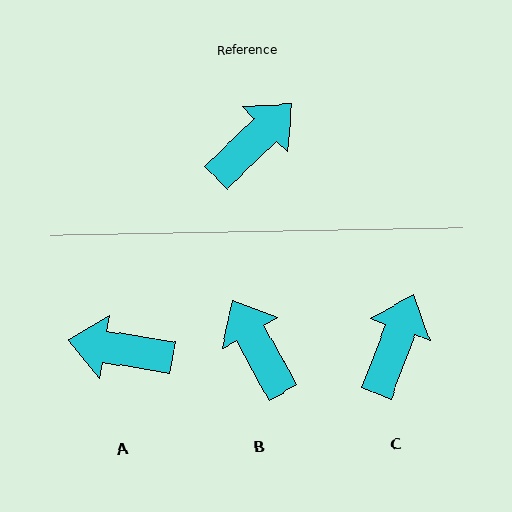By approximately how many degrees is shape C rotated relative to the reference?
Approximately 25 degrees counter-clockwise.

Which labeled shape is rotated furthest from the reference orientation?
A, about 126 degrees away.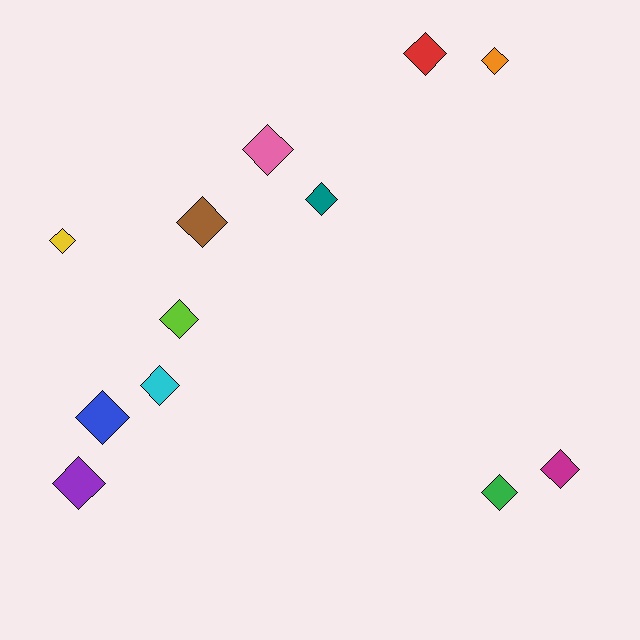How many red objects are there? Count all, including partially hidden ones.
There is 1 red object.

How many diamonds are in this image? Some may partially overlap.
There are 12 diamonds.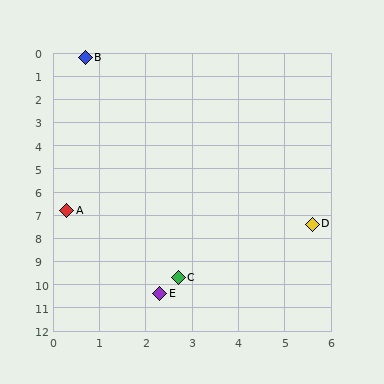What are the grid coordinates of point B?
Point B is at approximately (0.7, 0.2).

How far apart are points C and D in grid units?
Points C and D are about 3.7 grid units apart.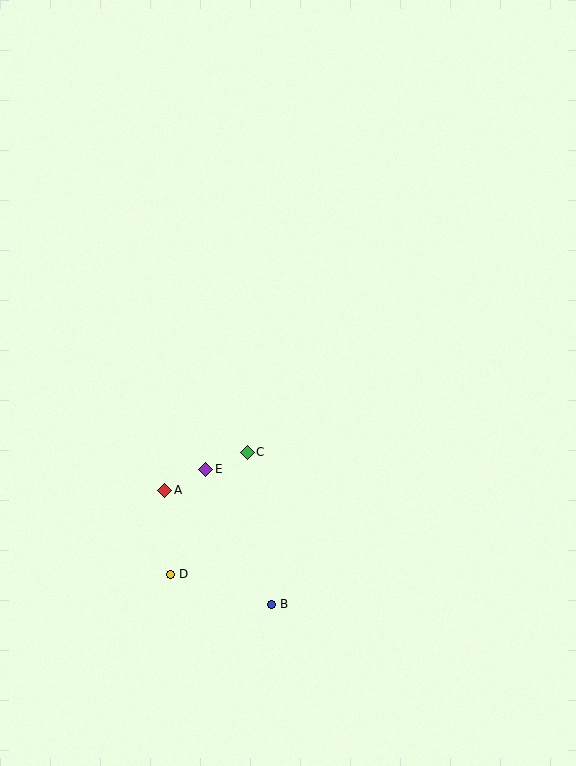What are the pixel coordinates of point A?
Point A is at (165, 490).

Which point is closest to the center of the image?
Point C at (247, 452) is closest to the center.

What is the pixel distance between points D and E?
The distance between D and E is 111 pixels.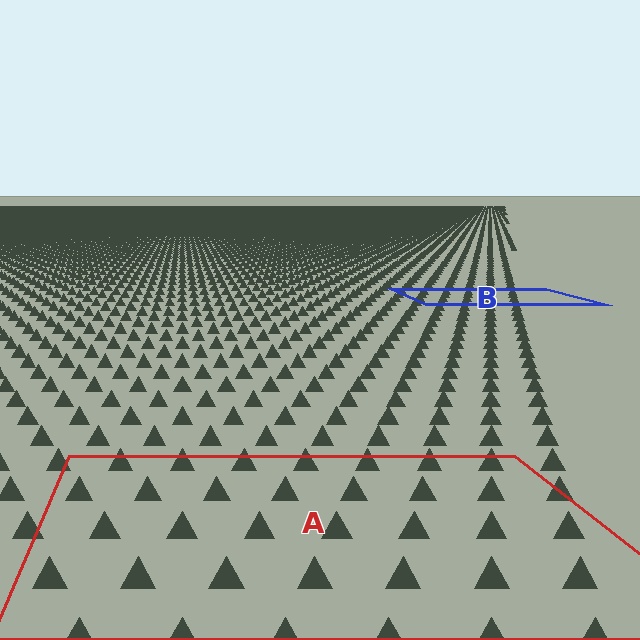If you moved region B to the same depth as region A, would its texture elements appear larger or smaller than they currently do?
They would appear larger. At a closer depth, the same texture elements are projected at a bigger on-screen size.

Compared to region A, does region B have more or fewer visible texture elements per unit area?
Region B has more texture elements per unit area — they are packed more densely because it is farther away.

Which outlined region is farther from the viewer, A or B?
Region B is farther from the viewer — the texture elements inside it appear smaller and more densely packed.